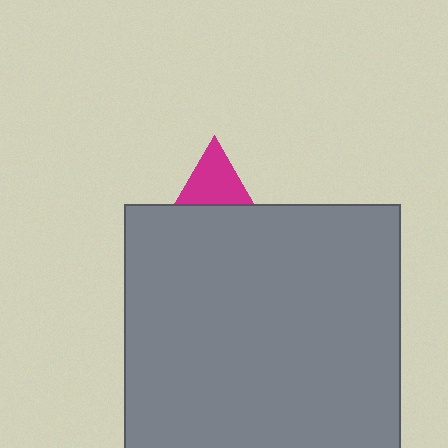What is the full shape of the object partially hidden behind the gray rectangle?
The partially hidden object is a magenta triangle.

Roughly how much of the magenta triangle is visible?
A small part of it is visible (roughly 33%).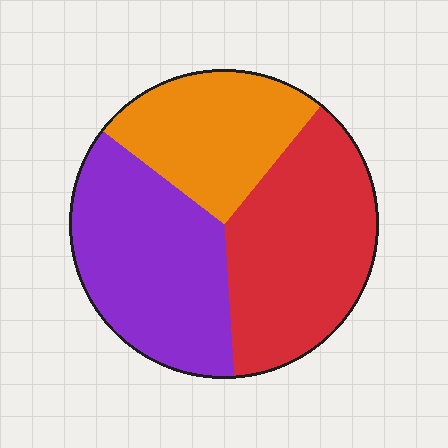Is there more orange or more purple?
Purple.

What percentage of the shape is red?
Red covers 38% of the shape.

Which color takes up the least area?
Orange, at roughly 25%.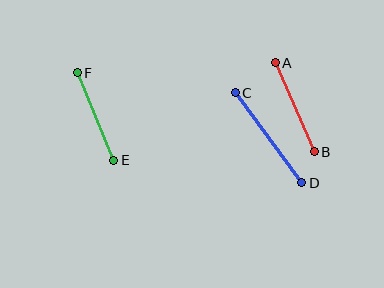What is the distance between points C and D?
The distance is approximately 112 pixels.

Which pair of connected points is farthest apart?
Points C and D are farthest apart.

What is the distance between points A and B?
The distance is approximately 97 pixels.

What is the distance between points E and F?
The distance is approximately 95 pixels.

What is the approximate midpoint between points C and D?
The midpoint is at approximately (268, 138) pixels.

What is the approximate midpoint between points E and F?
The midpoint is at approximately (96, 117) pixels.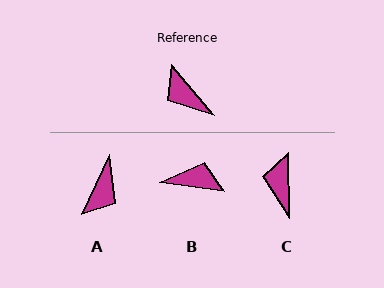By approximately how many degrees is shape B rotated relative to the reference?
Approximately 138 degrees clockwise.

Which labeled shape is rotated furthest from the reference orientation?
B, about 138 degrees away.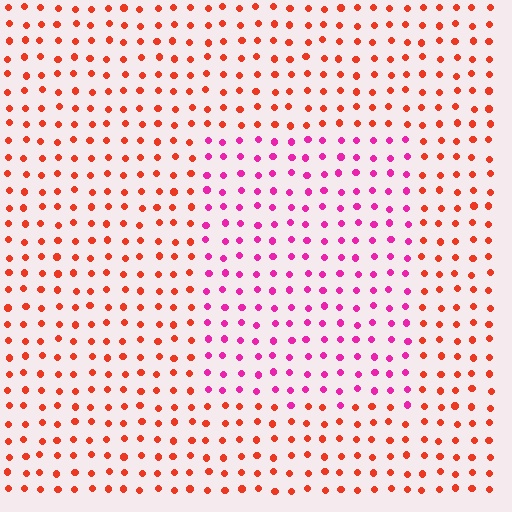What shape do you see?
I see a rectangle.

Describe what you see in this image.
The image is filled with small red elements in a uniform arrangement. A rectangle-shaped region is visible where the elements are tinted to a slightly different hue, forming a subtle color boundary.